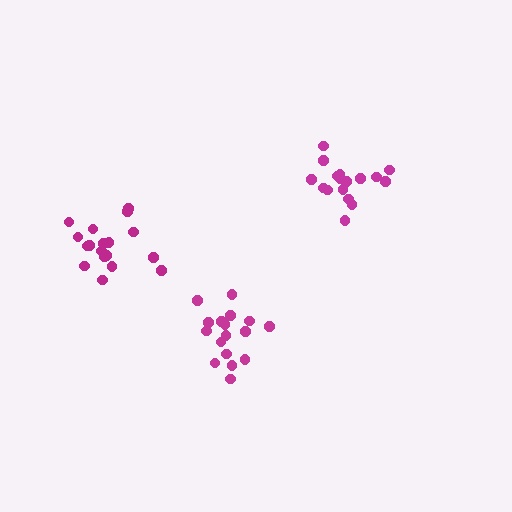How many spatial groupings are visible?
There are 3 spatial groupings.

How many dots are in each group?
Group 1: 17 dots, Group 2: 17 dots, Group 3: 18 dots (52 total).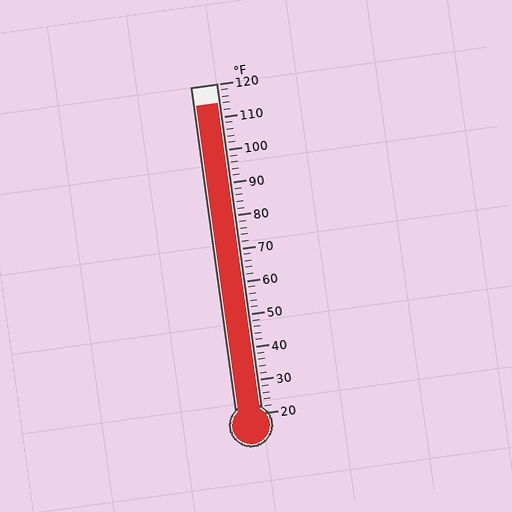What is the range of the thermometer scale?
The thermometer scale ranges from 20°F to 120°F.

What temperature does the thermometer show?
The thermometer shows approximately 114°F.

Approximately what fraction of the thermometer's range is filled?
The thermometer is filled to approximately 95% of its range.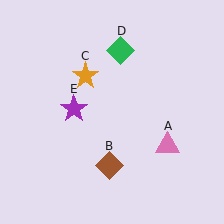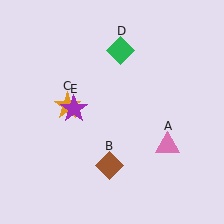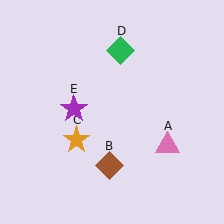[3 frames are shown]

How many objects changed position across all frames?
1 object changed position: orange star (object C).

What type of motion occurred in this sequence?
The orange star (object C) rotated counterclockwise around the center of the scene.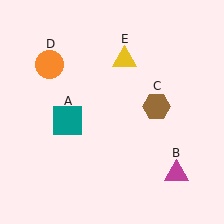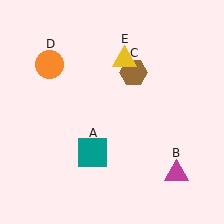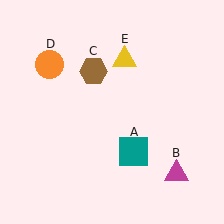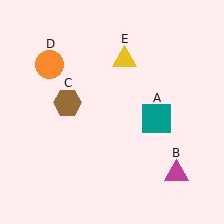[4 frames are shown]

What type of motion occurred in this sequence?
The teal square (object A), brown hexagon (object C) rotated counterclockwise around the center of the scene.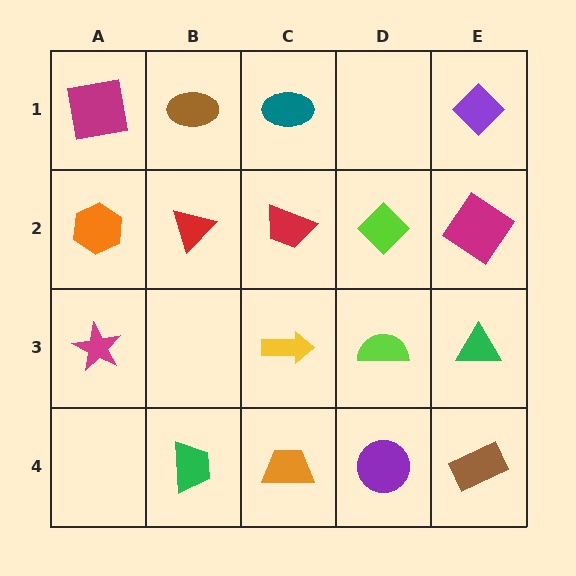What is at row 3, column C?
A yellow arrow.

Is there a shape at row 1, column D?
No, that cell is empty.